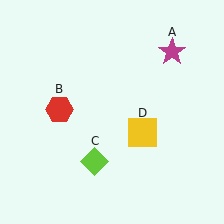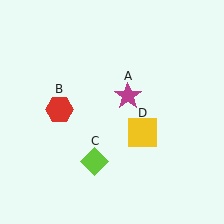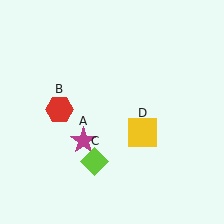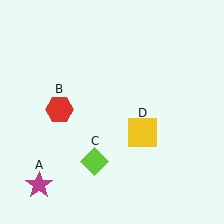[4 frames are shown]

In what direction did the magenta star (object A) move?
The magenta star (object A) moved down and to the left.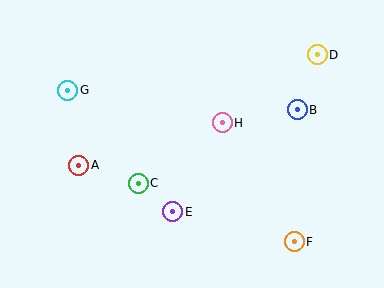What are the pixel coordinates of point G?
Point G is at (68, 90).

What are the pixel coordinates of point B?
Point B is at (297, 110).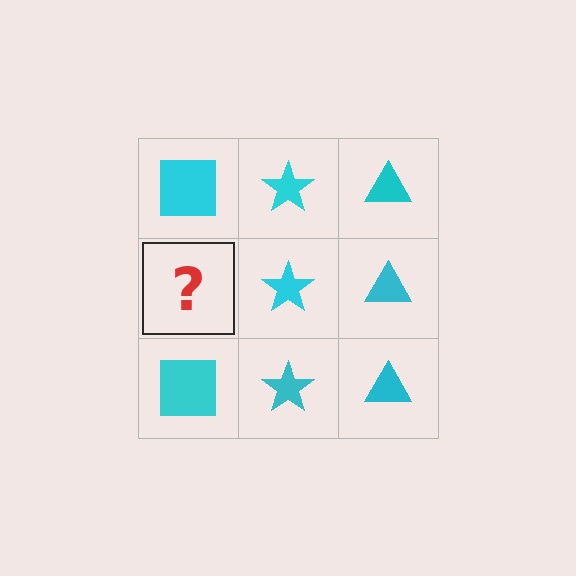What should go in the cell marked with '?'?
The missing cell should contain a cyan square.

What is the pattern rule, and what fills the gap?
The rule is that each column has a consistent shape. The gap should be filled with a cyan square.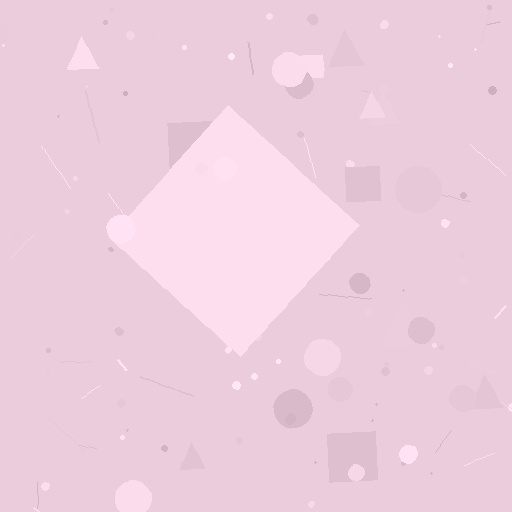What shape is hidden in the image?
A diamond is hidden in the image.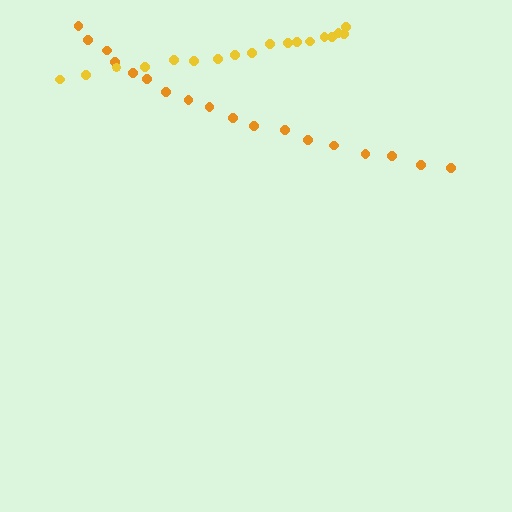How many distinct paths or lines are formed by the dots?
There are 2 distinct paths.